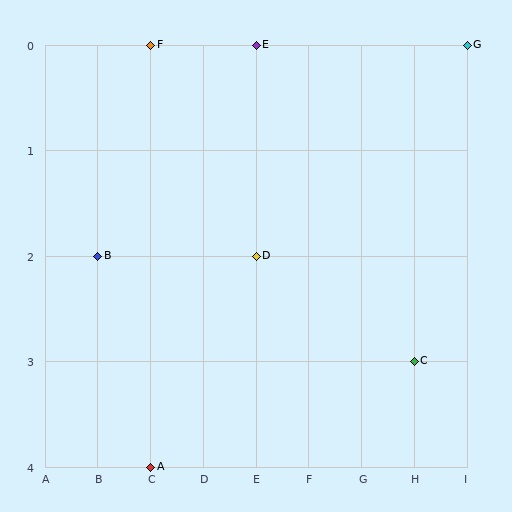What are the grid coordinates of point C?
Point C is at grid coordinates (H, 3).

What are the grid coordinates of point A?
Point A is at grid coordinates (C, 4).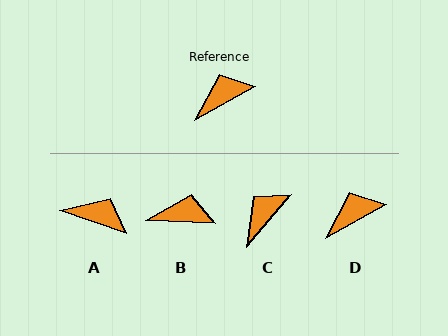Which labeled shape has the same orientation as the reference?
D.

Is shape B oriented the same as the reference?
No, it is off by about 32 degrees.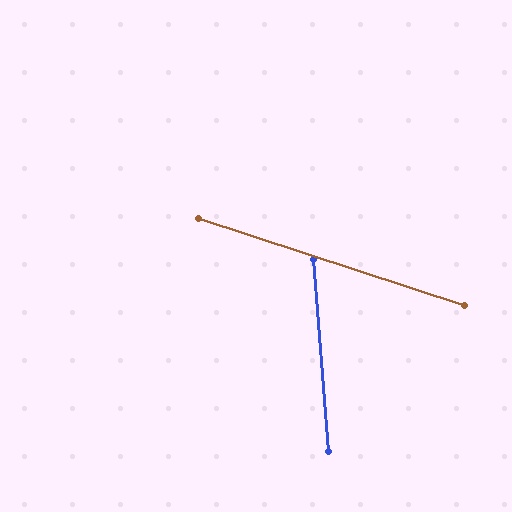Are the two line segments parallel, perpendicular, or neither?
Neither parallel nor perpendicular — they differ by about 68°.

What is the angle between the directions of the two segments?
Approximately 68 degrees.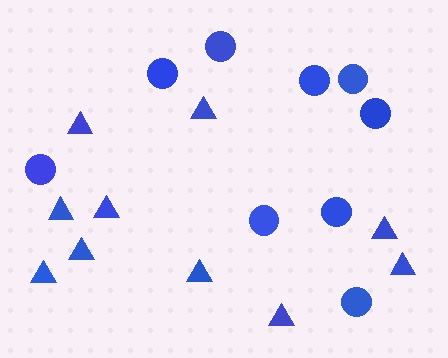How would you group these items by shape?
There are 2 groups: one group of circles (9) and one group of triangles (10).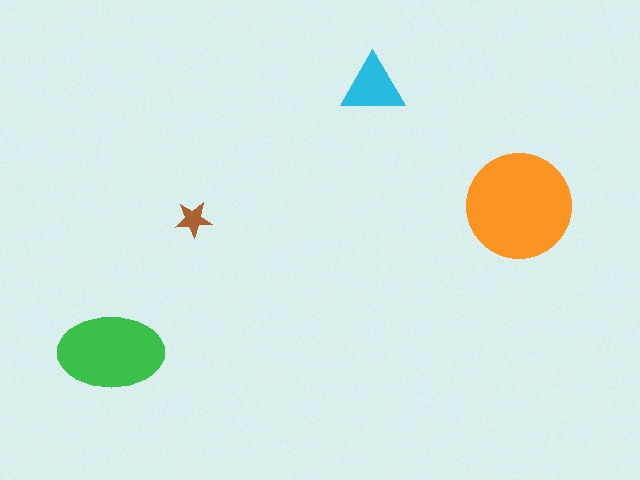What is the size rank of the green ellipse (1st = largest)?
2nd.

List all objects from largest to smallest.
The orange circle, the green ellipse, the cyan triangle, the brown star.